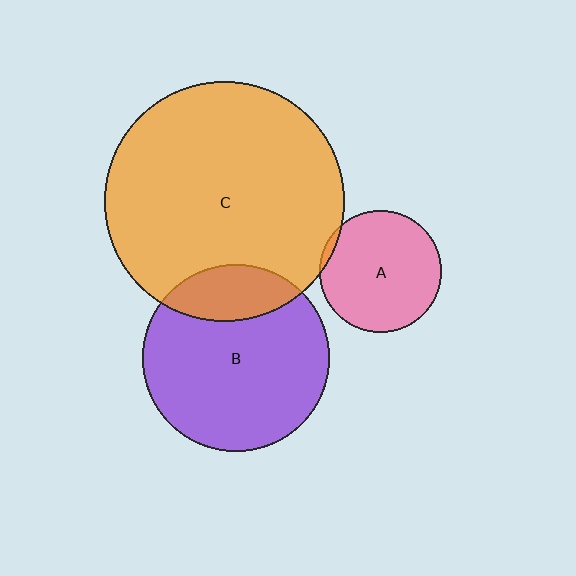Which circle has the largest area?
Circle C (orange).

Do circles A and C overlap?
Yes.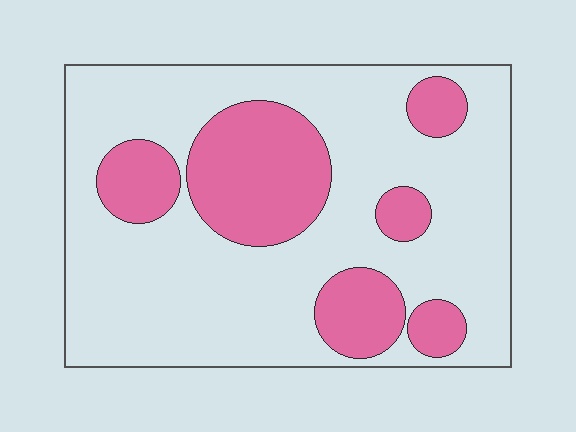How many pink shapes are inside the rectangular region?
6.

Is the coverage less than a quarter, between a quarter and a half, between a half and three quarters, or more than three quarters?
Between a quarter and a half.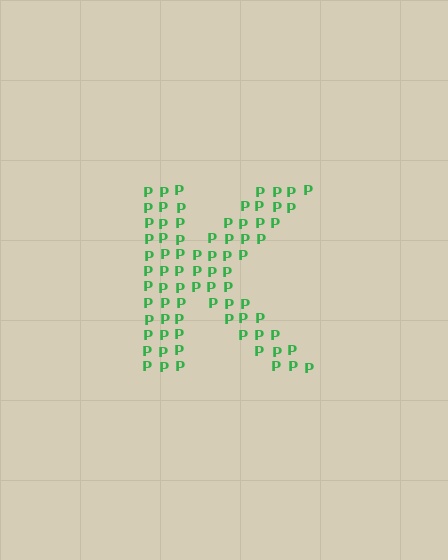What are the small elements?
The small elements are letter P's.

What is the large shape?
The large shape is the letter K.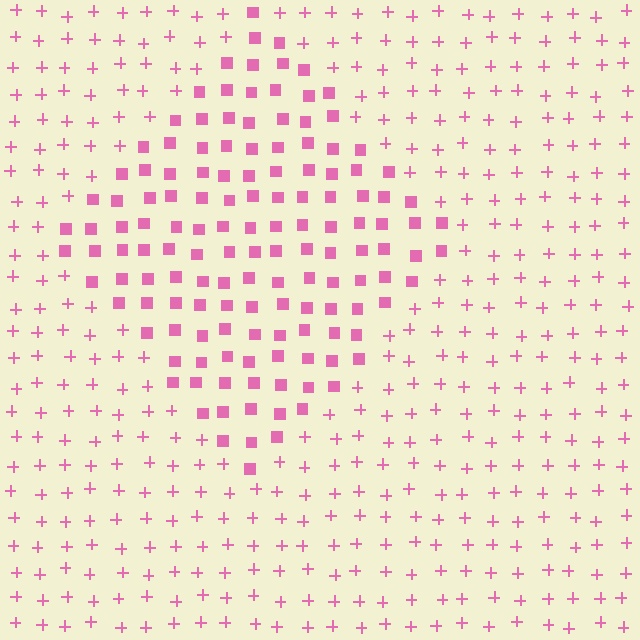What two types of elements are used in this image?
The image uses squares inside the diamond region and plus signs outside it.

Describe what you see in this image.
The image is filled with small pink elements arranged in a uniform grid. A diamond-shaped region contains squares, while the surrounding area contains plus signs. The boundary is defined purely by the change in element shape.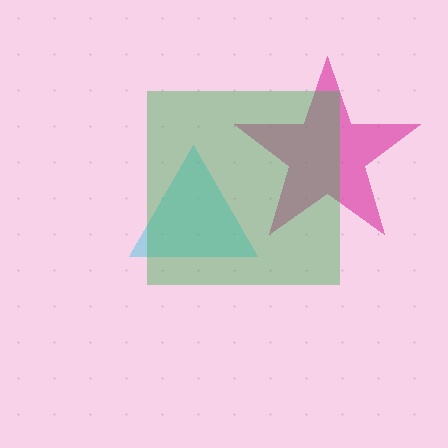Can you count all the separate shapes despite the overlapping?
Yes, there are 3 separate shapes.